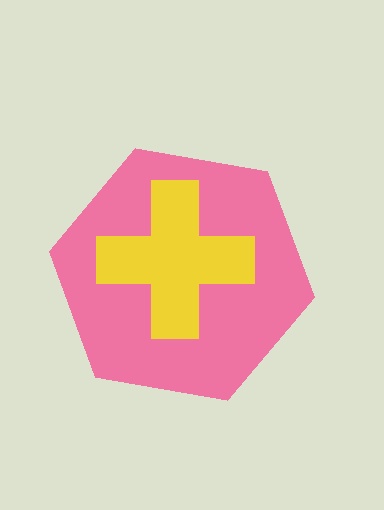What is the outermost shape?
The pink hexagon.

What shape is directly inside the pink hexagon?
The yellow cross.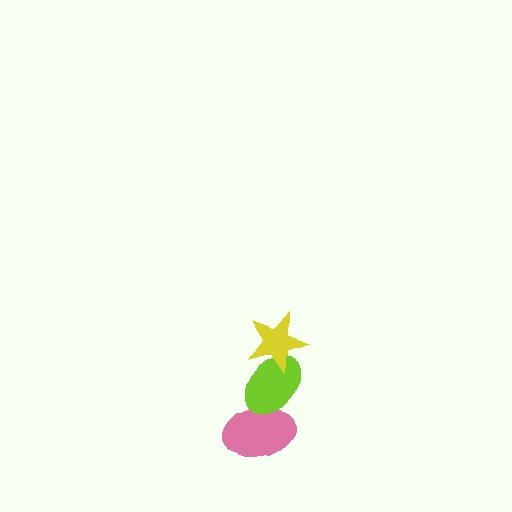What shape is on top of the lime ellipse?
The yellow star is on top of the lime ellipse.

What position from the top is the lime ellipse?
The lime ellipse is 2nd from the top.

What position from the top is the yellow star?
The yellow star is 1st from the top.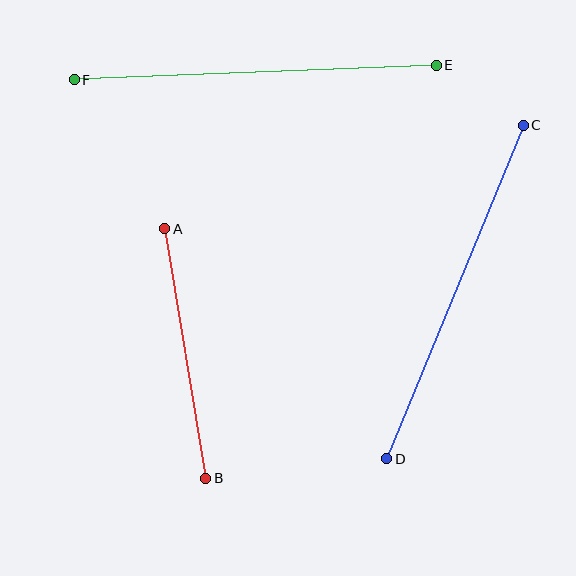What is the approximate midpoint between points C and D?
The midpoint is at approximately (455, 292) pixels.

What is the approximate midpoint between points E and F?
The midpoint is at approximately (255, 73) pixels.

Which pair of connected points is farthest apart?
Points E and F are farthest apart.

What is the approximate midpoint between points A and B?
The midpoint is at approximately (185, 354) pixels.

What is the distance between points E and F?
The distance is approximately 362 pixels.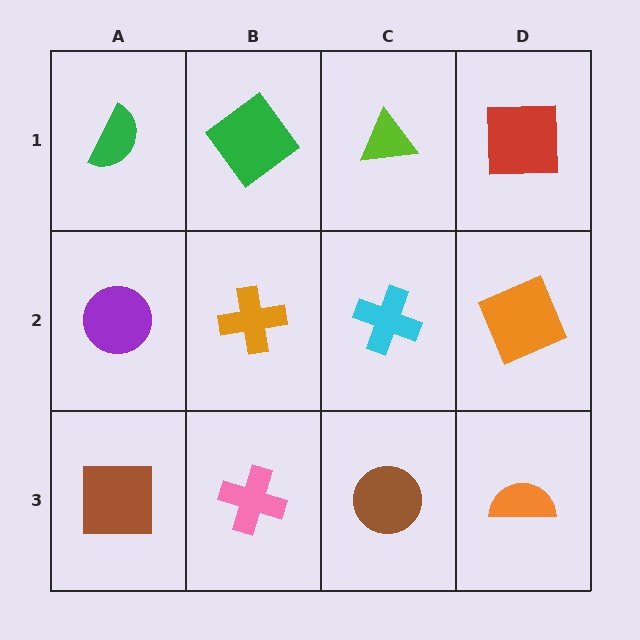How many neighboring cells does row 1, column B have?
3.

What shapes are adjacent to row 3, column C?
A cyan cross (row 2, column C), a pink cross (row 3, column B), an orange semicircle (row 3, column D).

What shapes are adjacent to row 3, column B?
An orange cross (row 2, column B), a brown square (row 3, column A), a brown circle (row 3, column C).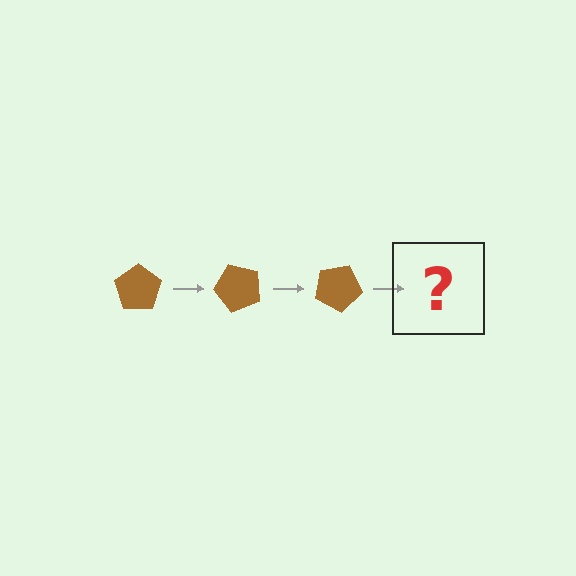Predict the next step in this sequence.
The next step is a brown pentagon rotated 150 degrees.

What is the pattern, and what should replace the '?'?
The pattern is that the pentagon rotates 50 degrees each step. The '?' should be a brown pentagon rotated 150 degrees.